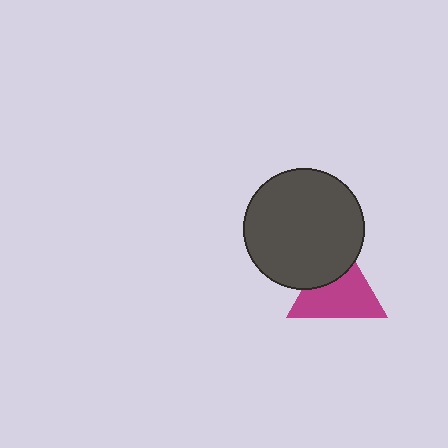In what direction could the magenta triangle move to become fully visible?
The magenta triangle could move down. That would shift it out from behind the dark gray circle entirely.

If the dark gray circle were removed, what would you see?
You would see the complete magenta triangle.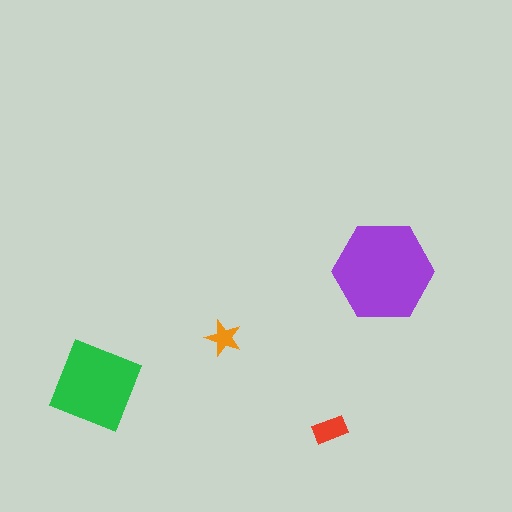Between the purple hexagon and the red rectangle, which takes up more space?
The purple hexagon.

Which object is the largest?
The purple hexagon.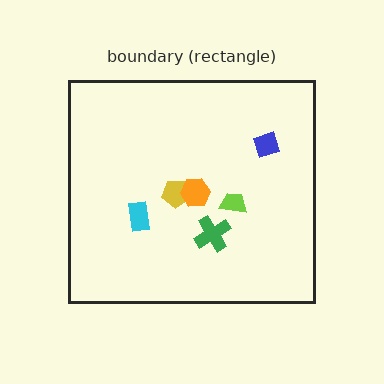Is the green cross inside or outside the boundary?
Inside.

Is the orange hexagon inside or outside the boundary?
Inside.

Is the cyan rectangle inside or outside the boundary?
Inside.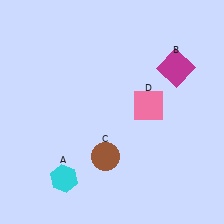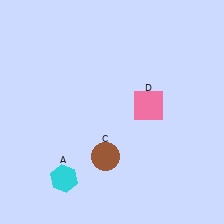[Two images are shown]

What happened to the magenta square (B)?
The magenta square (B) was removed in Image 2. It was in the top-right area of Image 1.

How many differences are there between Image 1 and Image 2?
There is 1 difference between the two images.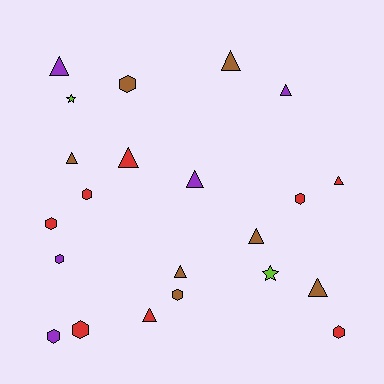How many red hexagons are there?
There are 5 red hexagons.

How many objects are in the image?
There are 22 objects.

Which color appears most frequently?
Red, with 8 objects.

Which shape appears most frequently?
Triangle, with 11 objects.